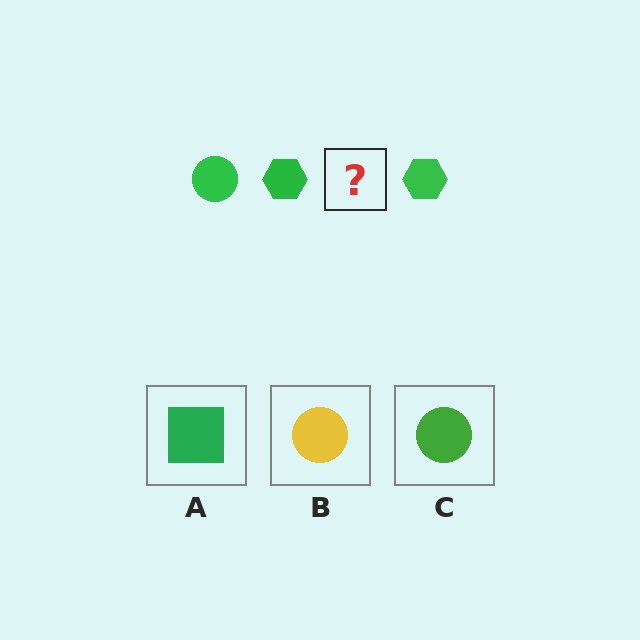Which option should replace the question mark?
Option C.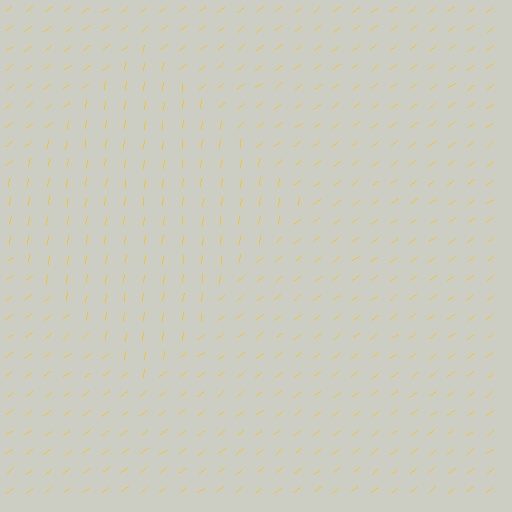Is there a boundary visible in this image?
Yes, there is a texture boundary formed by a change in line orientation.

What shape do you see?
I see a diamond.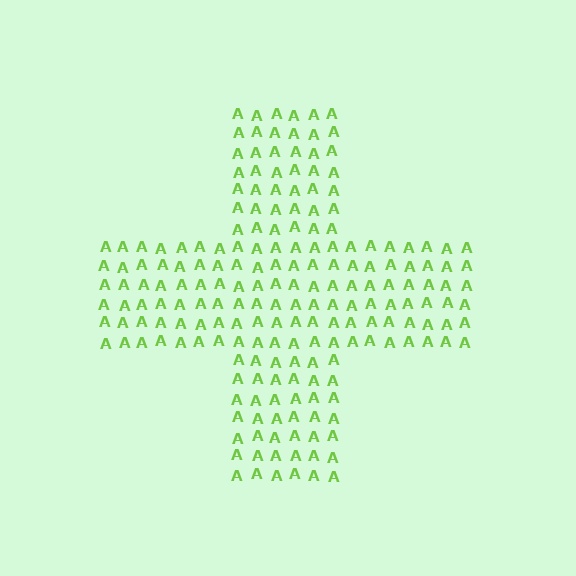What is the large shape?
The large shape is a cross.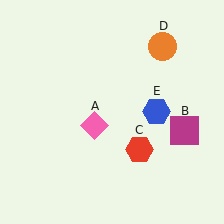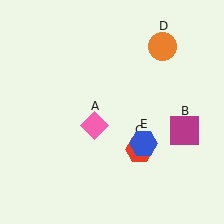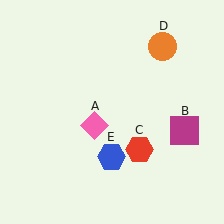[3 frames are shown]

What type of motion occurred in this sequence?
The blue hexagon (object E) rotated clockwise around the center of the scene.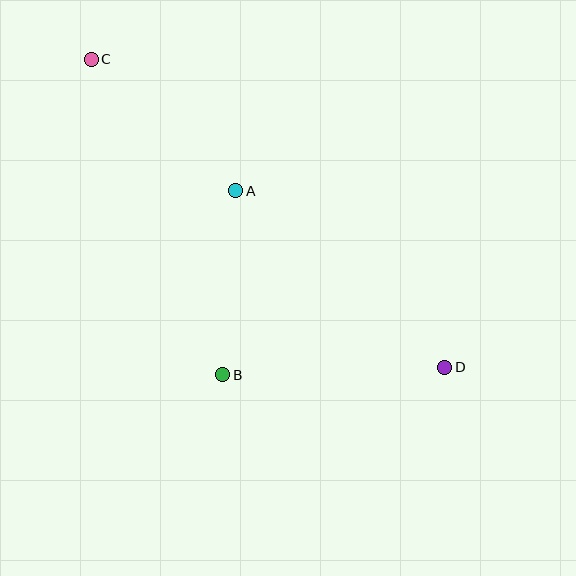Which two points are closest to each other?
Points A and B are closest to each other.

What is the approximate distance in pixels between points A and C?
The distance between A and C is approximately 196 pixels.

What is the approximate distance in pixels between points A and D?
The distance between A and D is approximately 273 pixels.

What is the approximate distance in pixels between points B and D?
The distance between B and D is approximately 222 pixels.